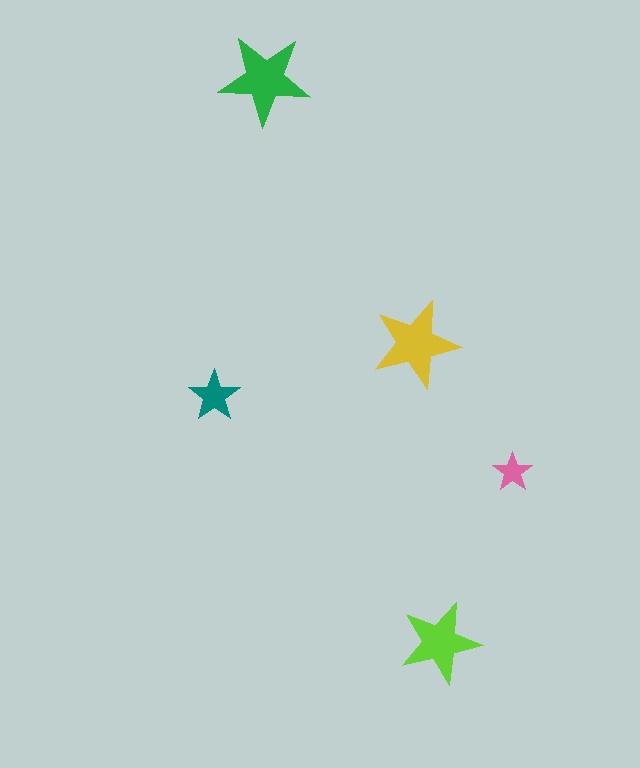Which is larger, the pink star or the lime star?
The lime one.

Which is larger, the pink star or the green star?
The green one.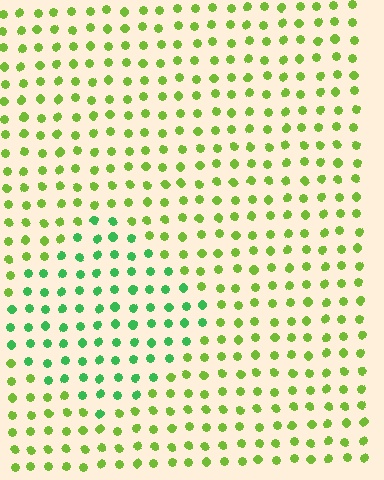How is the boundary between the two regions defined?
The boundary is defined purely by a slight shift in hue (about 40 degrees). Spacing, size, and orientation are identical on both sides.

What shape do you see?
I see a diamond.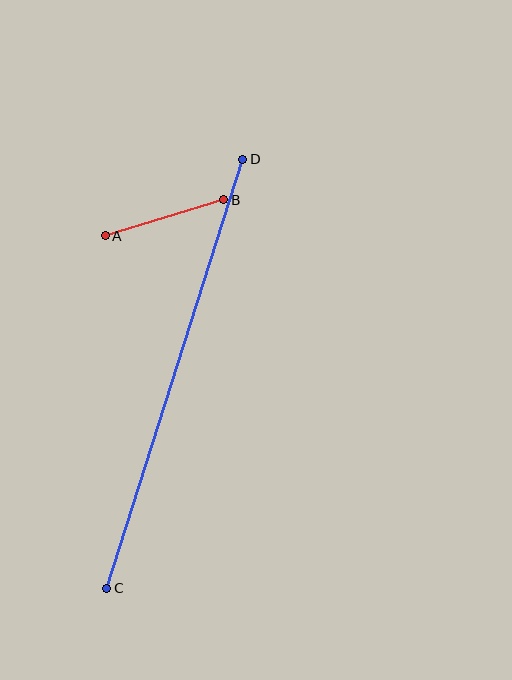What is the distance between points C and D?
The distance is approximately 450 pixels.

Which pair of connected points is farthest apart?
Points C and D are farthest apart.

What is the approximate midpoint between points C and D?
The midpoint is at approximately (175, 374) pixels.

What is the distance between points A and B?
The distance is approximately 124 pixels.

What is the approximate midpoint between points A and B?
The midpoint is at approximately (165, 218) pixels.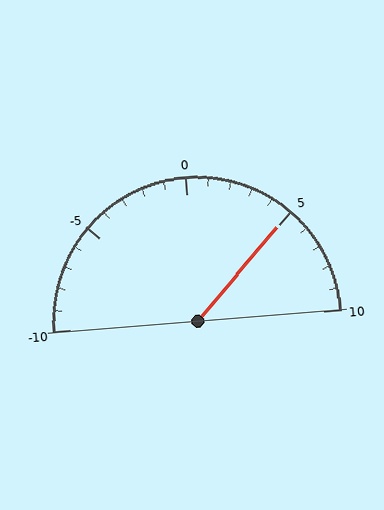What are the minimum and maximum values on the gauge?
The gauge ranges from -10 to 10.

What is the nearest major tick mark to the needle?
The nearest major tick mark is 5.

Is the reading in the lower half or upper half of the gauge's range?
The reading is in the upper half of the range (-10 to 10).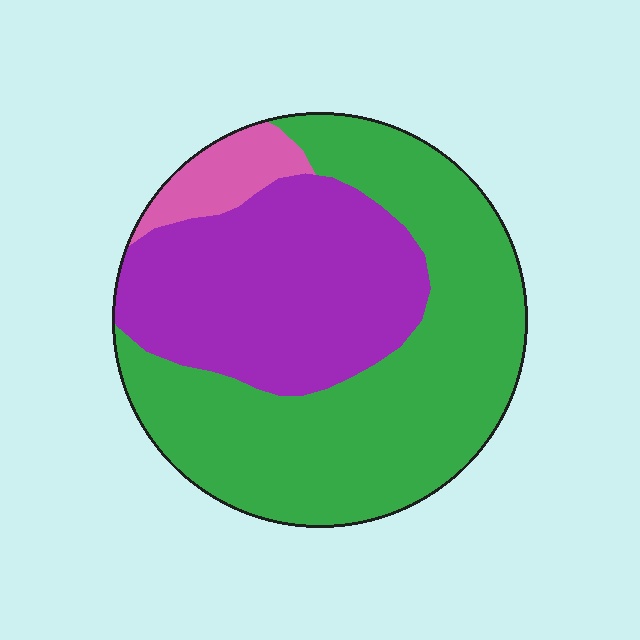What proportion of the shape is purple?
Purple takes up about three eighths (3/8) of the shape.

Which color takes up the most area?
Green, at roughly 55%.